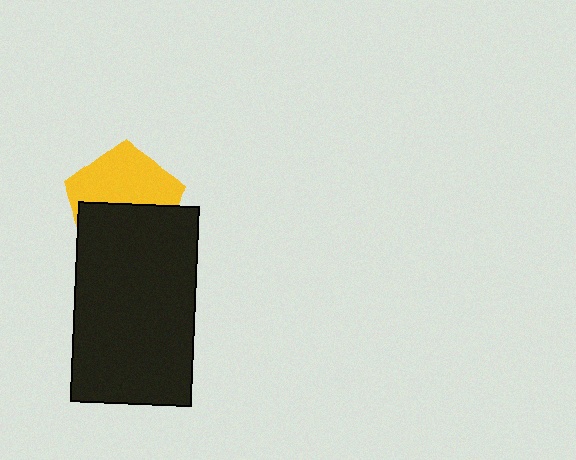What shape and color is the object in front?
The object in front is a black rectangle.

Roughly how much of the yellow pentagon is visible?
About half of it is visible (roughly 51%).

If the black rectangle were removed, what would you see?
You would see the complete yellow pentagon.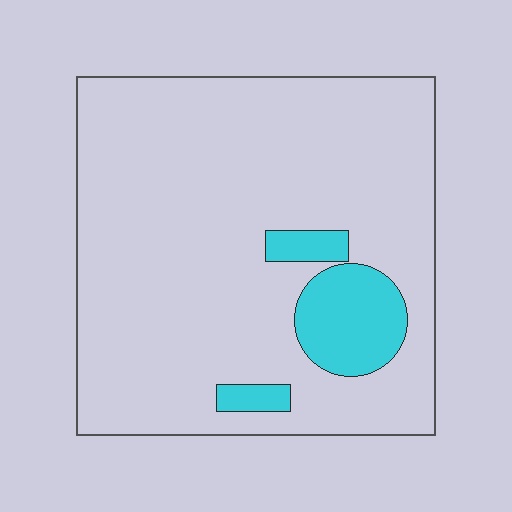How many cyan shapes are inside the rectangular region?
3.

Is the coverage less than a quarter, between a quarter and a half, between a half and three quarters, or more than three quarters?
Less than a quarter.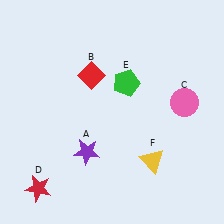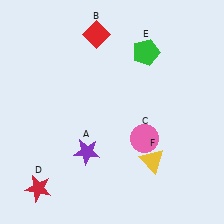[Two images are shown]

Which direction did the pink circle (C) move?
The pink circle (C) moved left.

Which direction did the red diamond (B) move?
The red diamond (B) moved up.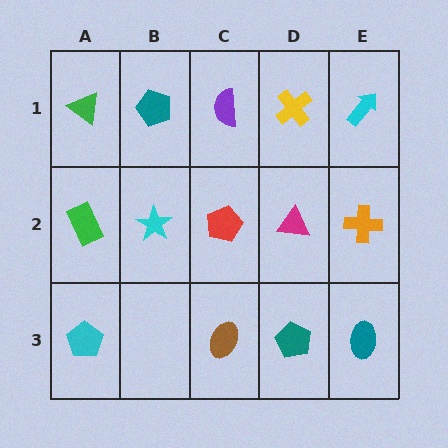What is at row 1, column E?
A cyan arrow.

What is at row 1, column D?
A yellow cross.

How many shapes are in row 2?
5 shapes.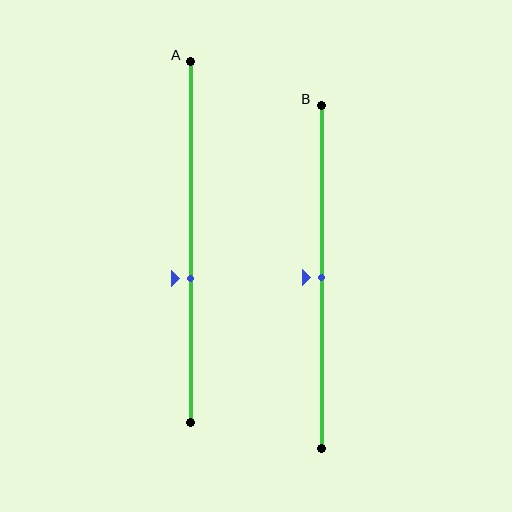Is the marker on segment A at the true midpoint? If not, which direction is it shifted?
No, the marker on segment A is shifted downward by about 10% of the segment length.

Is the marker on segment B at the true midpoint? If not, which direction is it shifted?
Yes, the marker on segment B is at the true midpoint.